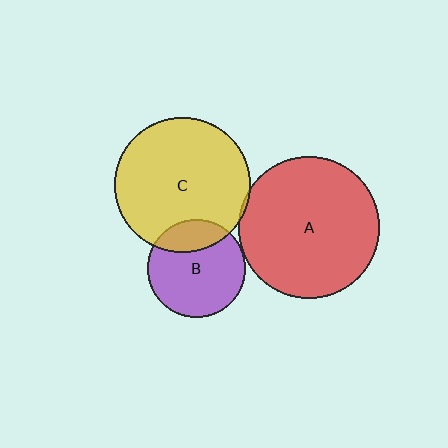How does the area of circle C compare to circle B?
Approximately 1.9 times.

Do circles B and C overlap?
Yes.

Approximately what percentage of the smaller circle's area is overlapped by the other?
Approximately 25%.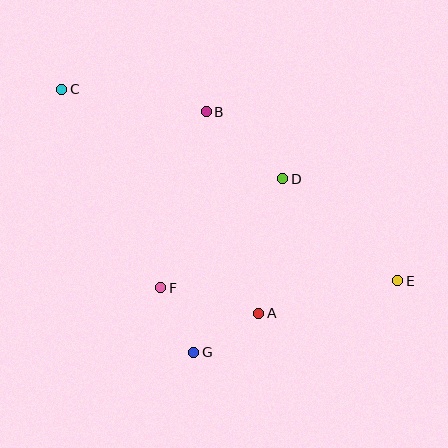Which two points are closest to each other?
Points F and G are closest to each other.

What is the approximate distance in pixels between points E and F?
The distance between E and F is approximately 237 pixels.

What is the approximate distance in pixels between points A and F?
The distance between A and F is approximately 101 pixels.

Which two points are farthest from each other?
Points C and E are farthest from each other.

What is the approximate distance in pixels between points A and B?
The distance between A and B is approximately 208 pixels.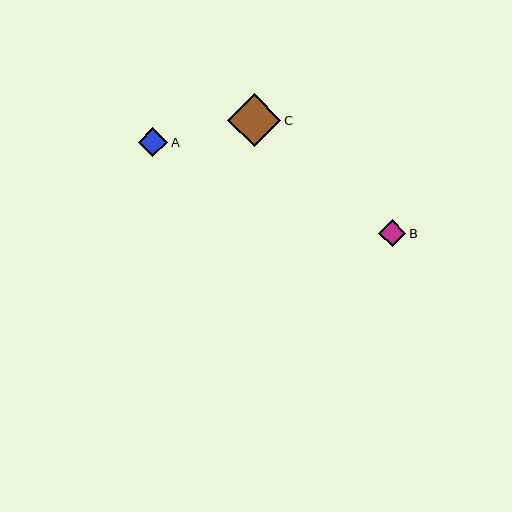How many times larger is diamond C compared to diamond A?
Diamond C is approximately 1.8 times the size of diamond A.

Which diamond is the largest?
Diamond C is the largest with a size of approximately 53 pixels.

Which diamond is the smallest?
Diamond B is the smallest with a size of approximately 28 pixels.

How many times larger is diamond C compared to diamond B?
Diamond C is approximately 1.9 times the size of diamond B.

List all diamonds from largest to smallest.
From largest to smallest: C, A, B.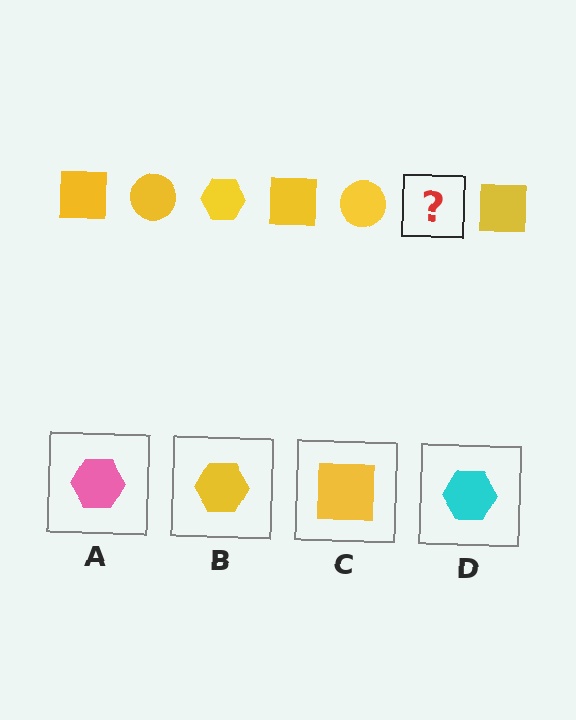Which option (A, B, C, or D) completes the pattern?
B.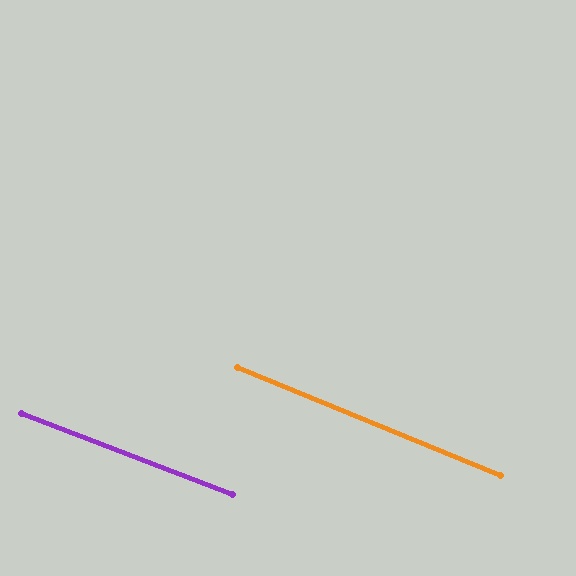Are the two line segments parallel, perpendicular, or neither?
Parallel — their directions differ by only 1.2°.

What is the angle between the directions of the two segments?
Approximately 1 degree.